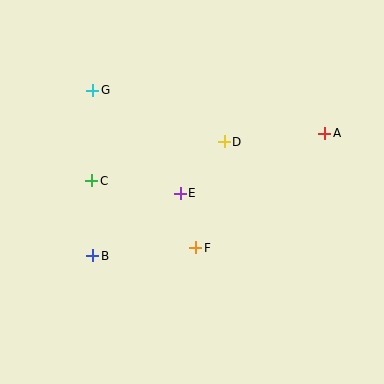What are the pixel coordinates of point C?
Point C is at (92, 181).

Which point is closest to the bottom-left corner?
Point B is closest to the bottom-left corner.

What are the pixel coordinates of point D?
Point D is at (224, 142).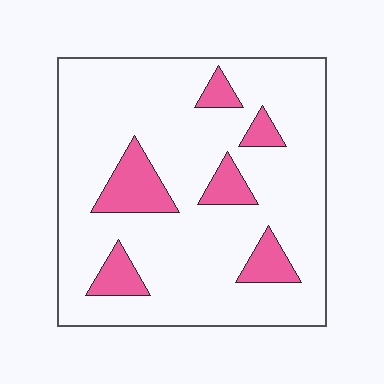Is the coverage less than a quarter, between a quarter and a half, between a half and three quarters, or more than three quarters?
Less than a quarter.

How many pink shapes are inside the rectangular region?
6.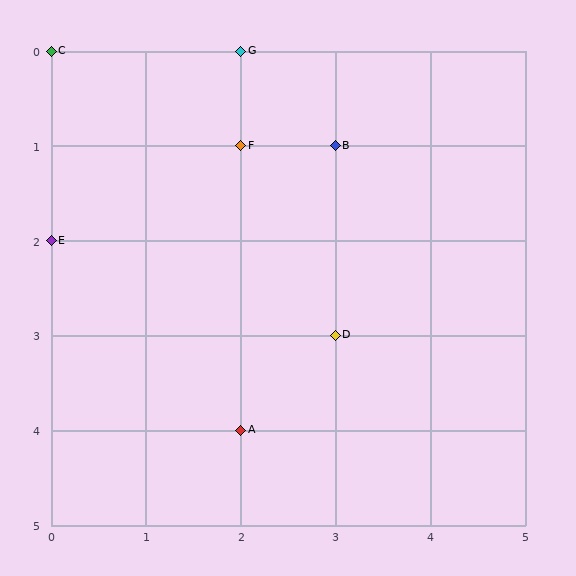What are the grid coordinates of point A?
Point A is at grid coordinates (2, 4).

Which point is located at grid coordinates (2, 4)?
Point A is at (2, 4).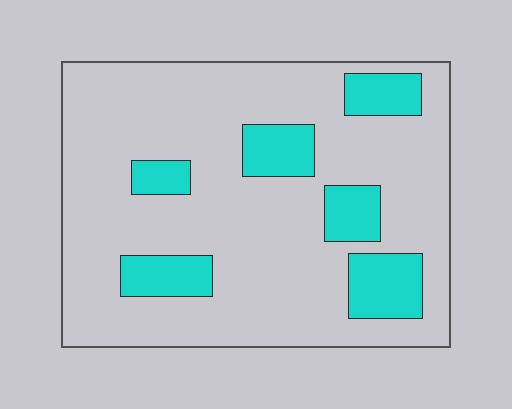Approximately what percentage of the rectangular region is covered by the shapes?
Approximately 20%.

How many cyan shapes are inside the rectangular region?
6.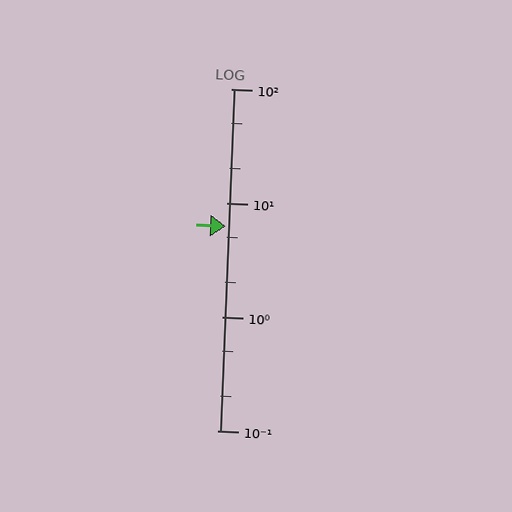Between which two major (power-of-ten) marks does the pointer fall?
The pointer is between 1 and 10.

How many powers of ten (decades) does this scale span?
The scale spans 3 decades, from 0.1 to 100.